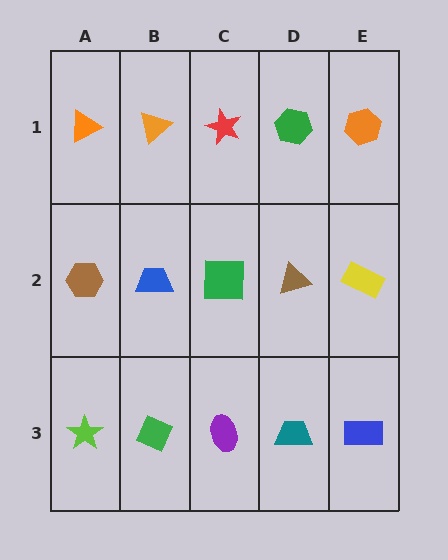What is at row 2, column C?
A green square.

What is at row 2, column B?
A blue trapezoid.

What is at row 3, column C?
A purple ellipse.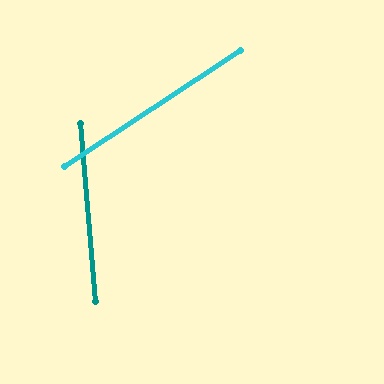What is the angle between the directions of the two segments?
Approximately 61 degrees.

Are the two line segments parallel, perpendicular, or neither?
Neither parallel nor perpendicular — they differ by about 61°.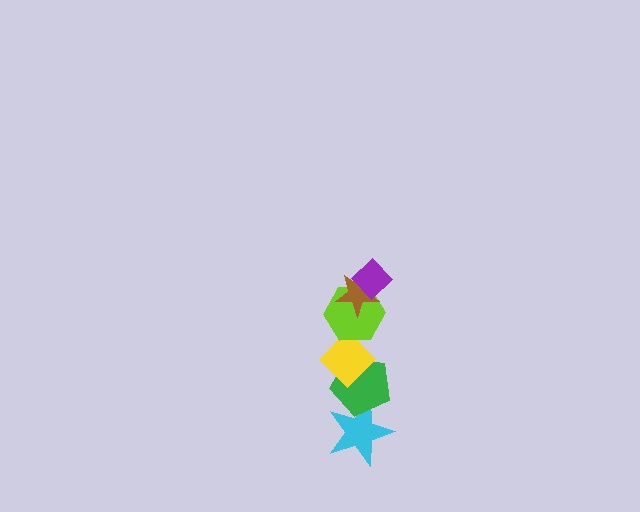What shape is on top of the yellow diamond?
The lime hexagon is on top of the yellow diamond.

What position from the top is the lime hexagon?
The lime hexagon is 3rd from the top.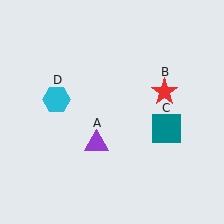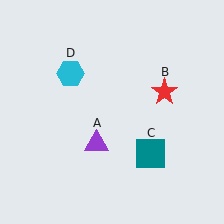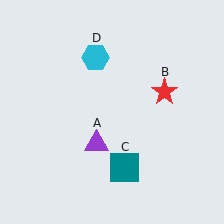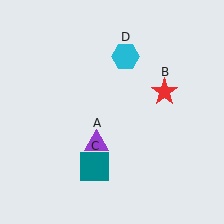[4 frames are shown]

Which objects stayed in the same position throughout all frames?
Purple triangle (object A) and red star (object B) remained stationary.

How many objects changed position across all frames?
2 objects changed position: teal square (object C), cyan hexagon (object D).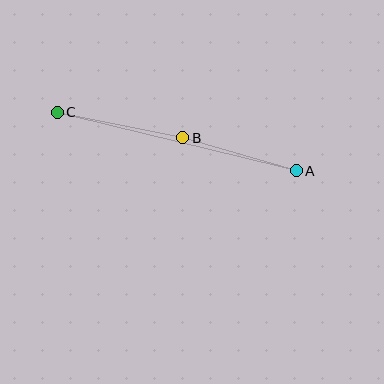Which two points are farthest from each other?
Points A and C are farthest from each other.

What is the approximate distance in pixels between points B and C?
The distance between B and C is approximately 128 pixels.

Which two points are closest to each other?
Points A and B are closest to each other.